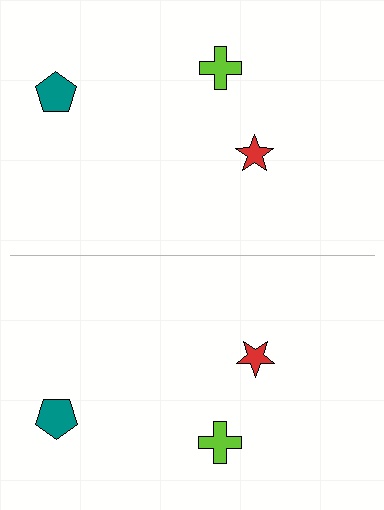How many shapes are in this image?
There are 6 shapes in this image.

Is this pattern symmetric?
Yes, this pattern has bilateral (reflection) symmetry.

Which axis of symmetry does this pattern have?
The pattern has a horizontal axis of symmetry running through the center of the image.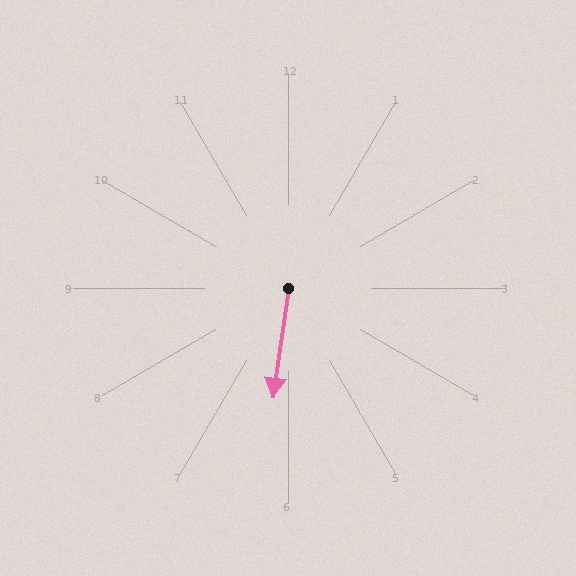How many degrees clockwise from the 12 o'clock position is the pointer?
Approximately 188 degrees.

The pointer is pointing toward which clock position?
Roughly 6 o'clock.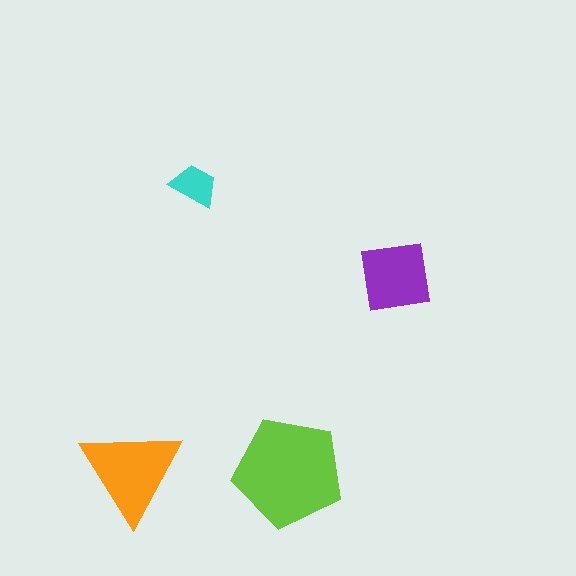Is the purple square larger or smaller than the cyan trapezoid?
Larger.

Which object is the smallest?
The cyan trapezoid.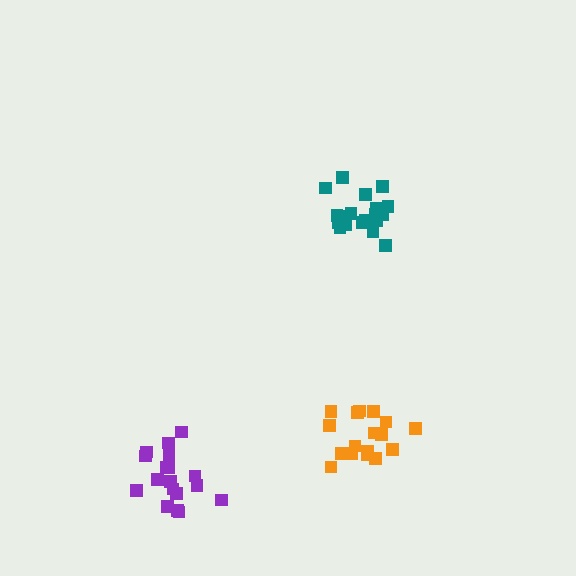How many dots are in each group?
Group 1: 19 dots, Group 2: 17 dots, Group 3: 20 dots (56 total).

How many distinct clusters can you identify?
There are 3 distinct clusters.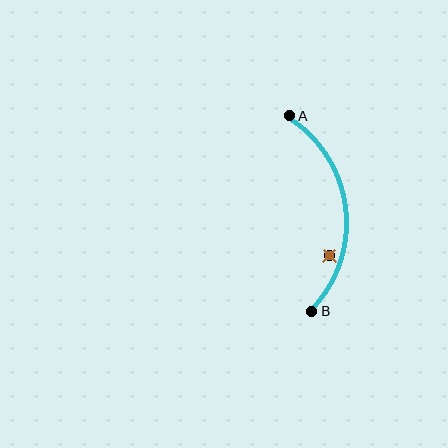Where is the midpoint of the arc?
The arc midpoint is the point on the curve farthest from the straight line joining A and B. It sits to the right of that line.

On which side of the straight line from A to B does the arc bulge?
The arc bulges to the right of the straight line connecting A and B.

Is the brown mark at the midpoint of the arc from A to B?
No — the brown mark does not lie on the arc at all. It sits slightly inside the curve.